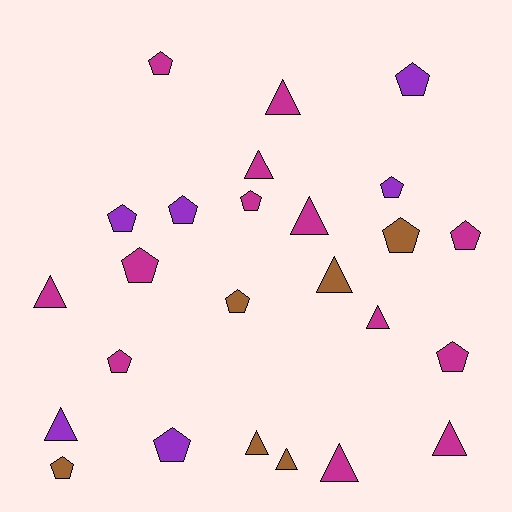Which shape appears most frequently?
Pentagon, with 14 objects.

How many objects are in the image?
There are 25 objects.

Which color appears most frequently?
Magenta, with 13 objects.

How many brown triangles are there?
There are 3 brown triangles.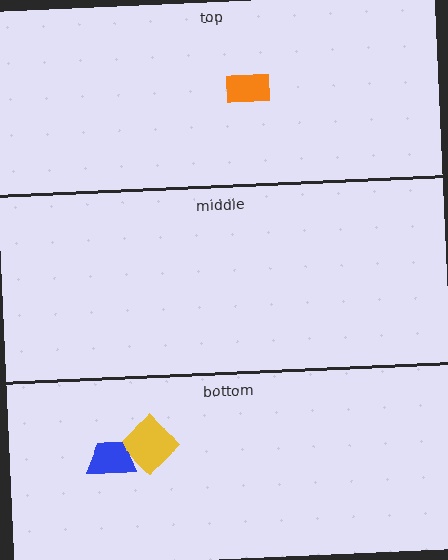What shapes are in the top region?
The orange rectangle.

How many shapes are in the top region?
1.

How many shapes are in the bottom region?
2.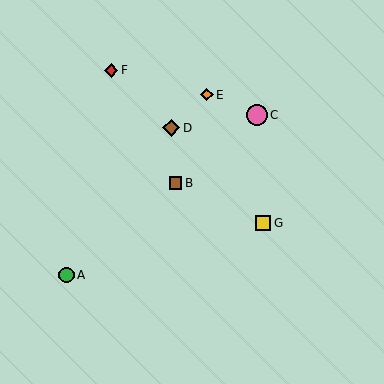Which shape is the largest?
The pink circle (labeled C) is the largest.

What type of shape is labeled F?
Shape F is a red diamond.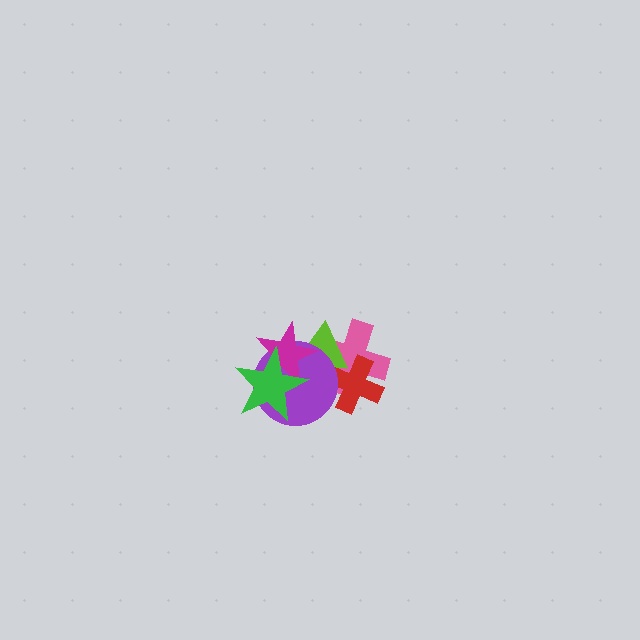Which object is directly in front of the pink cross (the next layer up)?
The red cross is directly in front of the pink cross.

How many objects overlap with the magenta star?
3 objects overlap with the magenta star.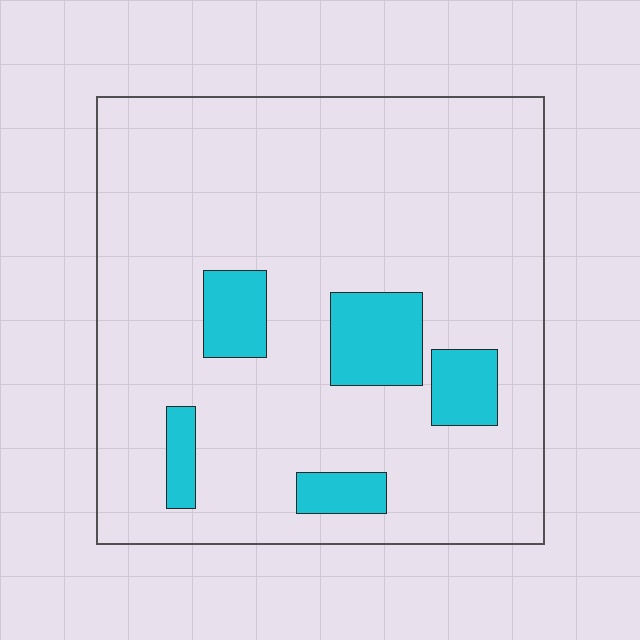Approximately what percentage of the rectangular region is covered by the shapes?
Approximately 15%.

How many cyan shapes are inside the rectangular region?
5.